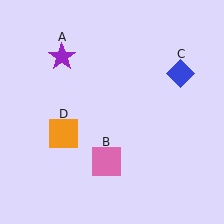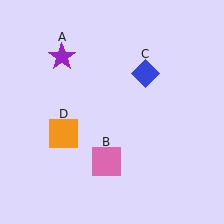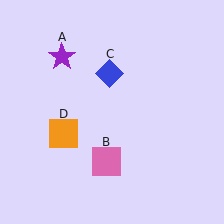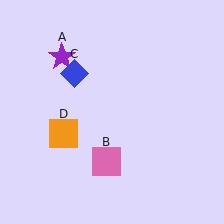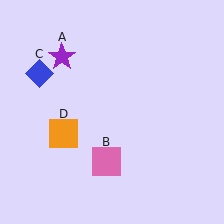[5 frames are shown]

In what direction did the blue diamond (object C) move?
The blue diamond (object C) moved left.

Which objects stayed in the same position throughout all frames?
Purple star (object A) and pink square (object B) and orange square (object D) remained stationary.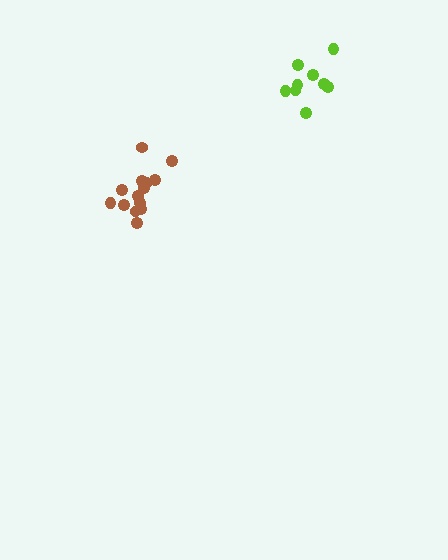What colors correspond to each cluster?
The clusters are colored: lime, brown.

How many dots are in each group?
Group 1: 9 dots, Group 2: 14 dots (23 total).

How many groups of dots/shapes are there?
There are 2 groups.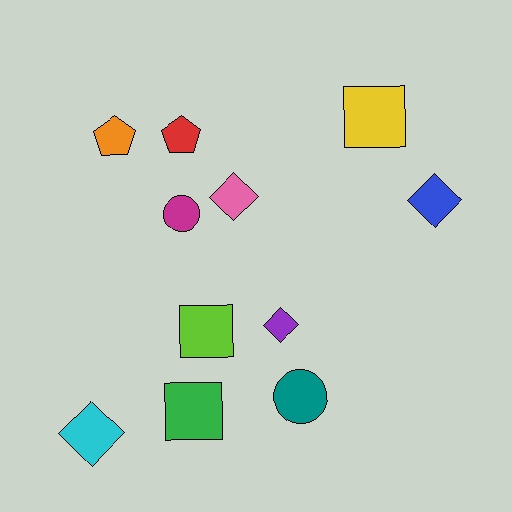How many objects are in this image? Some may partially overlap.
There are 11 objects.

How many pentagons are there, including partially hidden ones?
There are 2 pentagons.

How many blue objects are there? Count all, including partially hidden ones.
There is 1 blue object.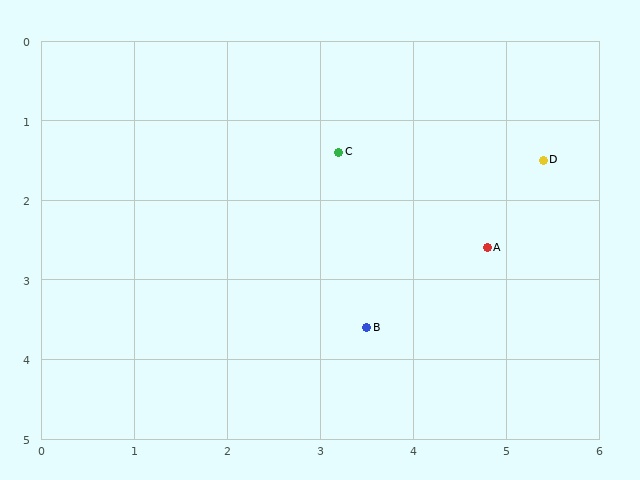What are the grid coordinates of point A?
Point A is at approximately (4.8, 2.6).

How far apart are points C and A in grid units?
Points C and A are about 2.0 grid units apart.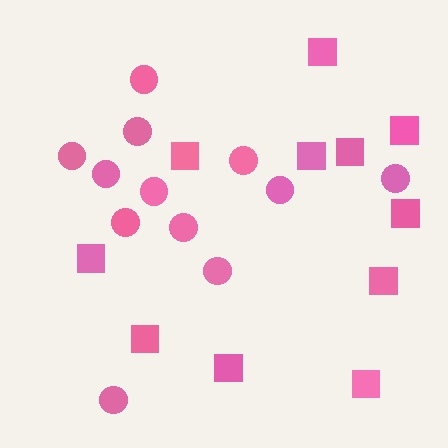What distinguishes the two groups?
There are 2 groups: one group of circles (12) and one group of squares (11).